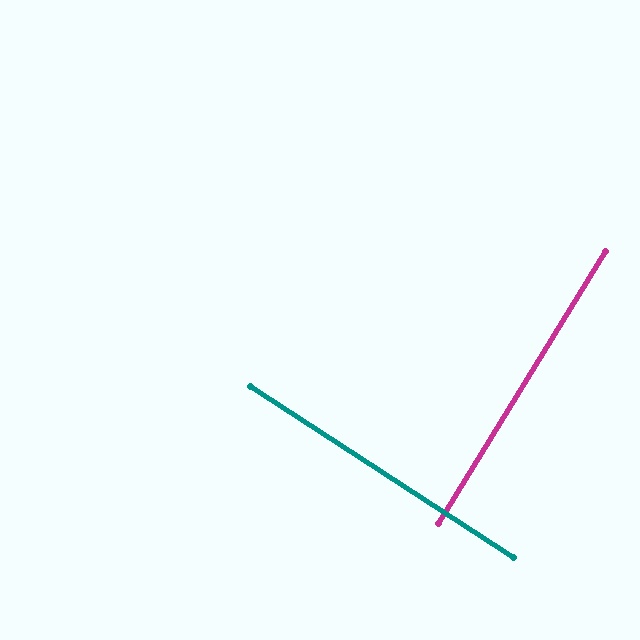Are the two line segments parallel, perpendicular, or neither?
Perpendicular — they meet at approximately 89°.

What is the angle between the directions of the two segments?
Approximately 89 degrees.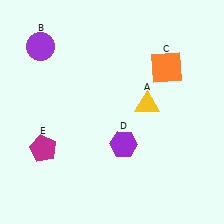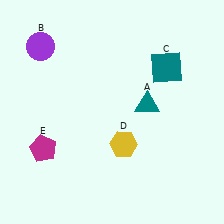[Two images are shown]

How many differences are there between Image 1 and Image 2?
There are 3 differences between the two images.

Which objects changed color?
A changed from yellow to teal. C changed from orange to teal. D changed from purple to yellow.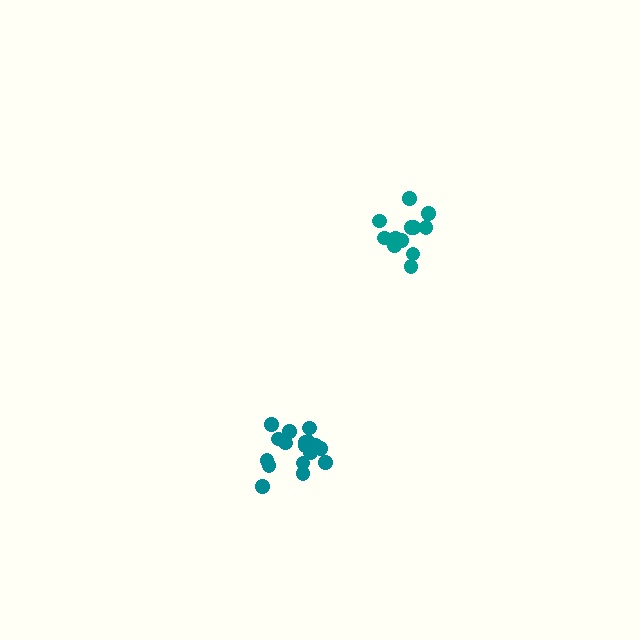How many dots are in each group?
Group 1: 17 dots, Group 2: 12 dots (29 total).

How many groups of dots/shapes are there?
There are 2 groups.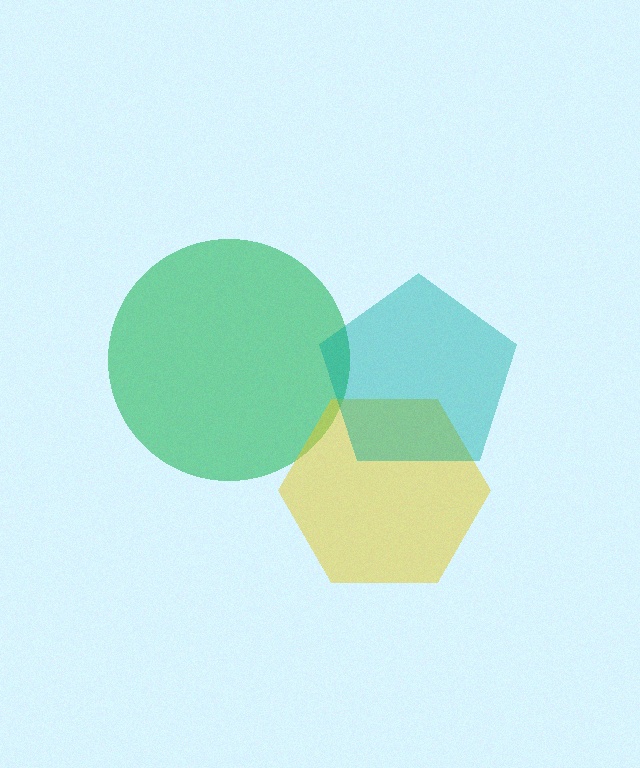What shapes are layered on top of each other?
The layered shapes are: a green circle, a yellow hexagon, a teal pentagon.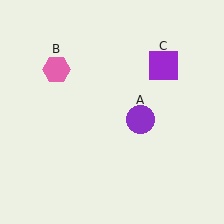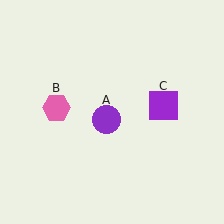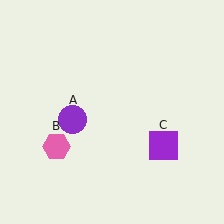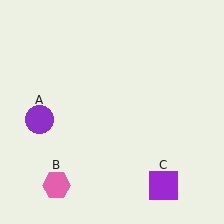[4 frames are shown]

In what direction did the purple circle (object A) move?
The purple circle (object A) moved left.